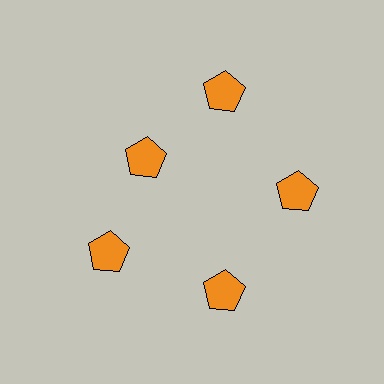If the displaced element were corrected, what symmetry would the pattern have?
It would have 5-fold rotational symmetry — the pattern would map onto itself every 72 degrees.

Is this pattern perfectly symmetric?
No. The 5 orange pentagons are arranged in a ring, but one element near the 10 o'clock position is pulled inward toward the center, breaking the 5-fold rotational symmetry.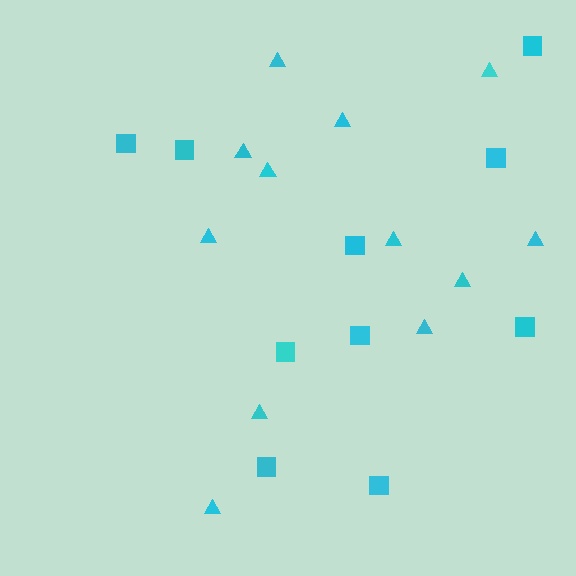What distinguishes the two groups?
There are 2 groups: one group of triangles (12) and one group of squares (10).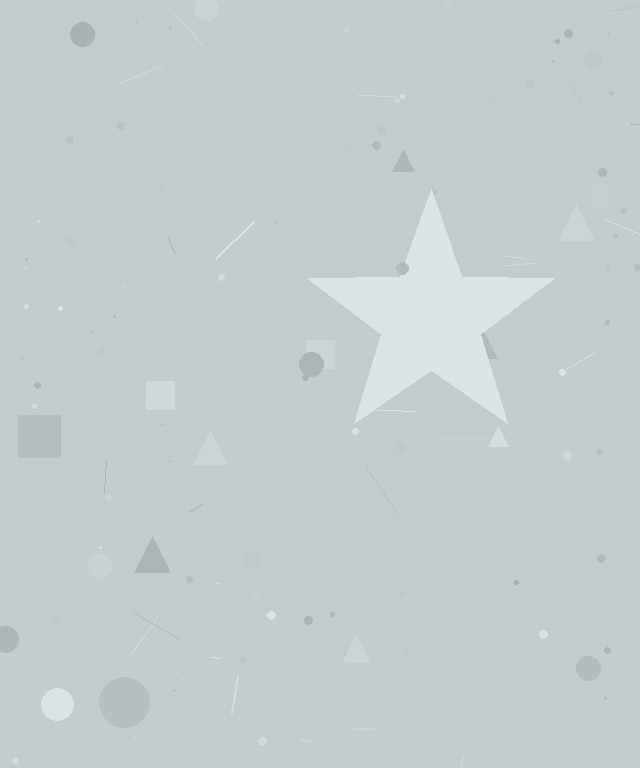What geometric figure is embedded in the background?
A star is embedded in the background.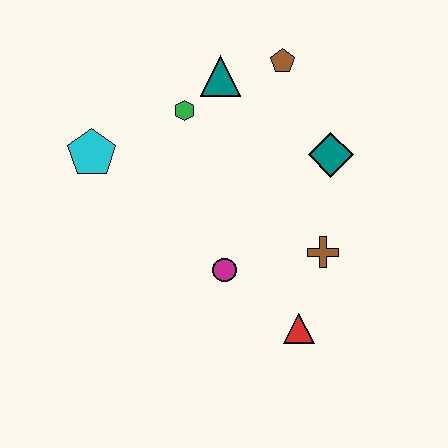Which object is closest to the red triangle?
The brown cross is closest to the red triangle.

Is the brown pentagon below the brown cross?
No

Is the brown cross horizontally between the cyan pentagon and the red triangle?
No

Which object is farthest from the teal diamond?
The cyan pentagon is farthest from the teal diamond.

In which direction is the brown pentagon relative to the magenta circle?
The brown pentagon is above the magenta circle.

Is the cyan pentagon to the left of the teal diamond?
Yes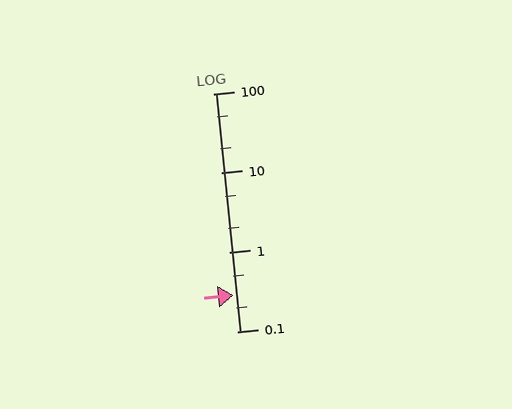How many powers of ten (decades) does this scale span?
The scale spans 3 decades, from 0.1 to 100.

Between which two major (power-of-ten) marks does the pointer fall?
The pointer is between 0.1 and 1.